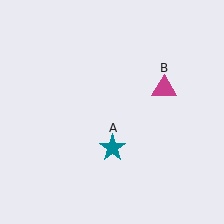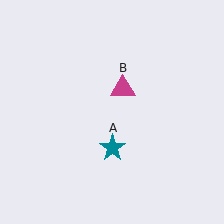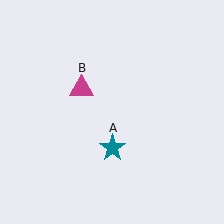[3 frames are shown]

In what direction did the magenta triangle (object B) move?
The magenta triangle (object B) moved left.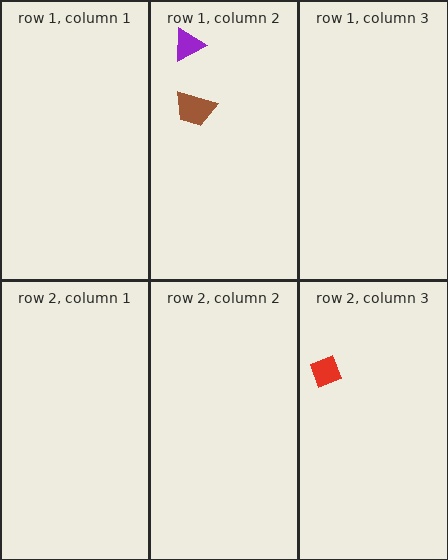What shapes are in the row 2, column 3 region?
The red diamond.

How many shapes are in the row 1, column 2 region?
2.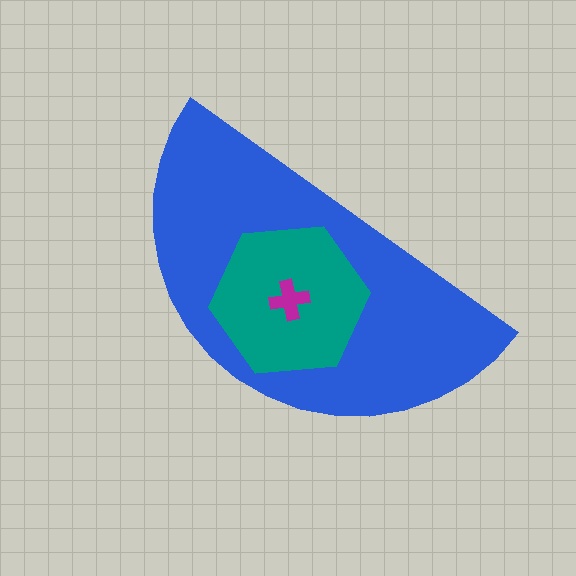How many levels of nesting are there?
3.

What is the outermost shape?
The blue semicircle.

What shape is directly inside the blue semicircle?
The teal hexagon.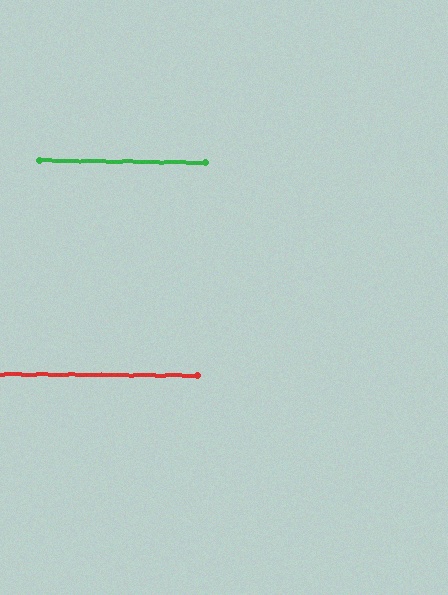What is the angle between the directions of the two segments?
Approximately 0 degrees.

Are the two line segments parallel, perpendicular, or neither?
Parallel — their directions differ by only 0.3°.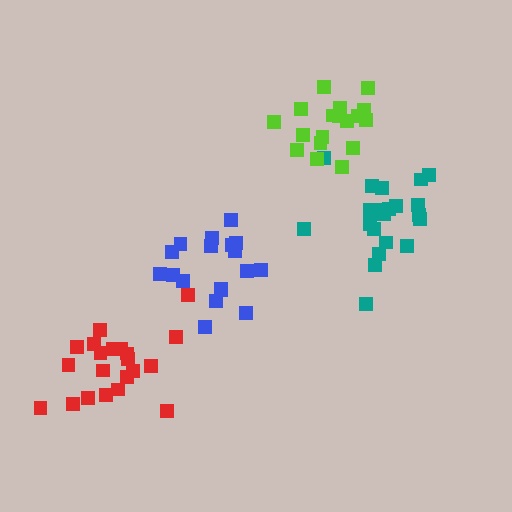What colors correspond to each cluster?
The clusters are colored: teal, blue, red, lime.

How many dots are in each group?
Group 1: 21 dots, Group 2: 18 dots, Group 3: 21 dots, Group 4: 18 dots (78 total).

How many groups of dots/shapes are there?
There are 4 groups.